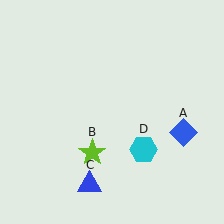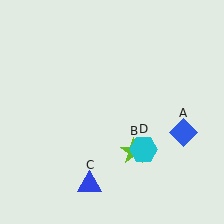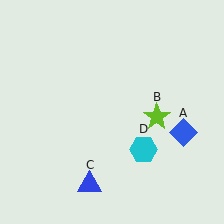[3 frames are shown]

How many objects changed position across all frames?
1 object changed position: lime star (object B).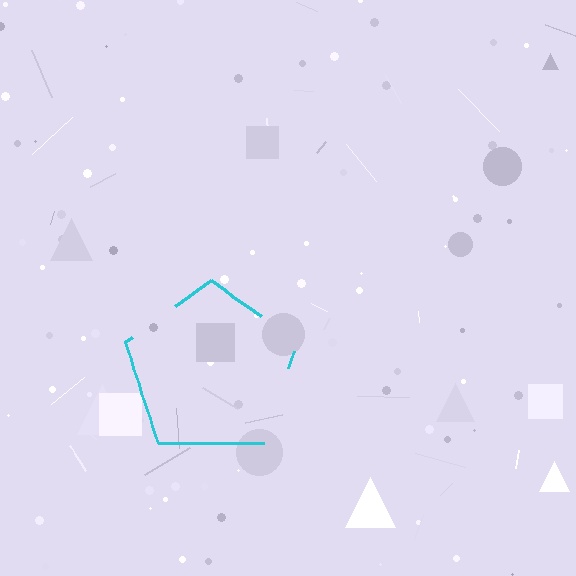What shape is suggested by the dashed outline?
The dashed outline suggests a pentagon.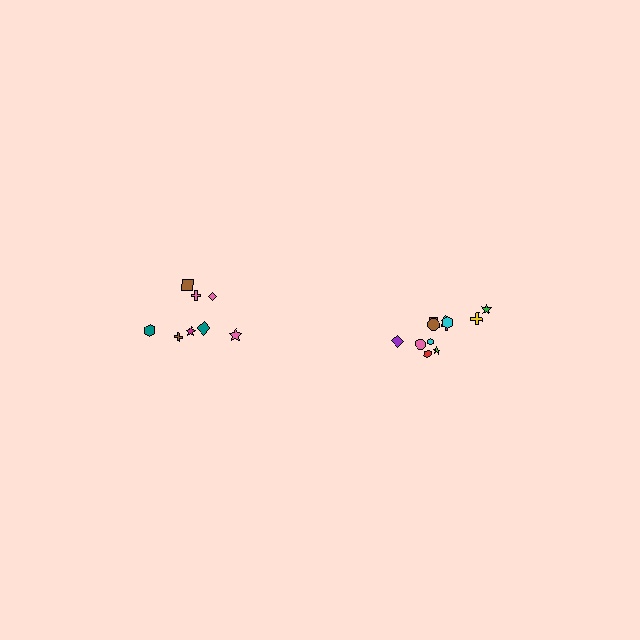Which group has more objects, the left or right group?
The right group.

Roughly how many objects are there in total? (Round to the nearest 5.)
Roughly 20 objects in total.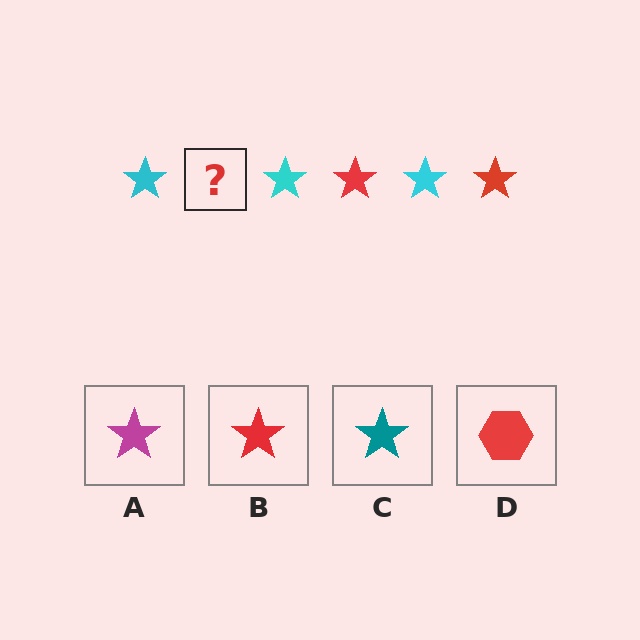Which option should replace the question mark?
Option B.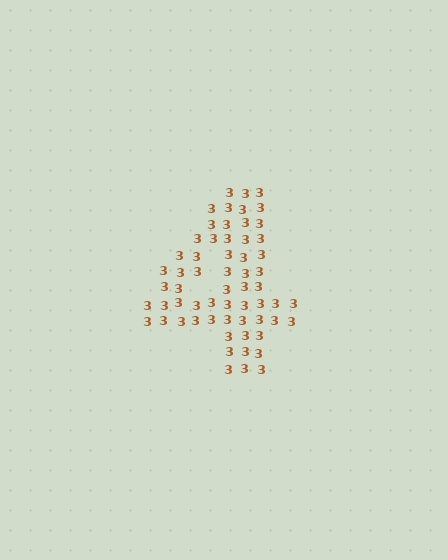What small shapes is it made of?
It is made of small digit 3's.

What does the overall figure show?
The overall figure shows the digit 4.